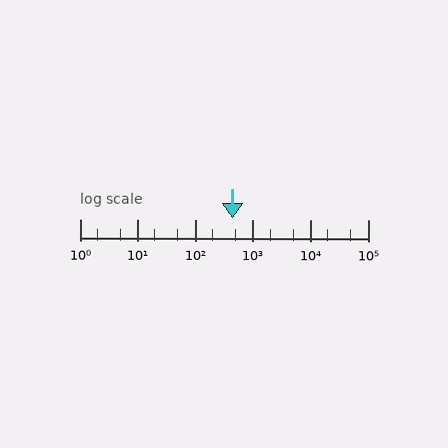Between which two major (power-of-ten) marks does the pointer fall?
The pointer is between 100 and 1000.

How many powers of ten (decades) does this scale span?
The scale spans 5 decades, from 1 to 100000.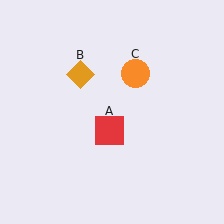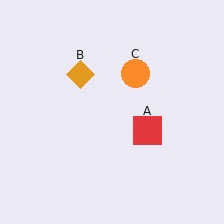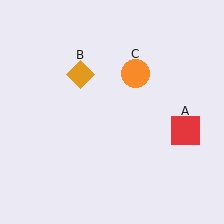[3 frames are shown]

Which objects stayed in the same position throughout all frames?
Orange diamond (object B) and orange circle (object C) remained stationary.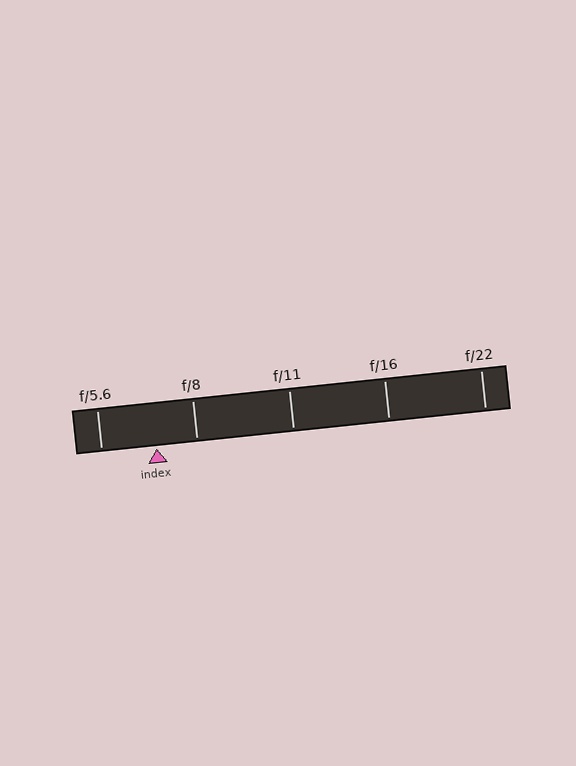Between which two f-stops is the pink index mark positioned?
The index mark is between f/5.6 and f/8.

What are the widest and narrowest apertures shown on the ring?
The widest aperture shown is f/5.6 and the narrowest is f/22.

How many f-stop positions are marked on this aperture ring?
There are 5 f-stop positions marked.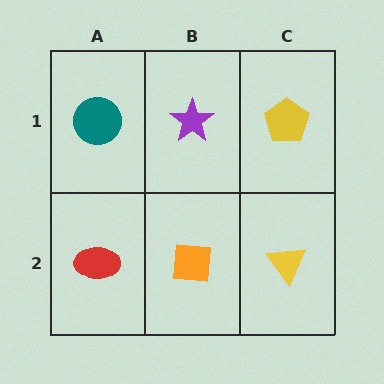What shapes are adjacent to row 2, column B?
A purple star (row 1, column B), a red ellipse (row 2, column A), a yellow triangle (row 2, column C).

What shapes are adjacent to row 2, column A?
A teal circle (row 1, column A), an orange square (row 2, column B).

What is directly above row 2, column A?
A teal circle.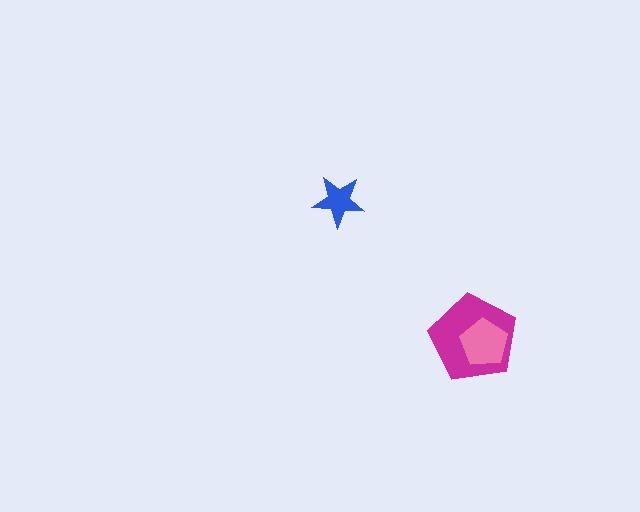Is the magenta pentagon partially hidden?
Yes, it is partially covered by another shape.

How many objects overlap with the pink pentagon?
1 object overlaps with the pink pentagon.